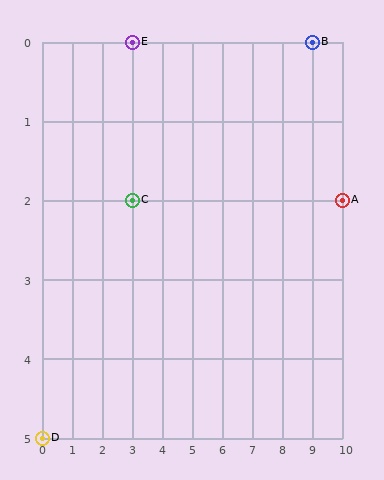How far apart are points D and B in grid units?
Points D and B are 9 columns and 5 rows apart (about 10.3 grid units diagonally).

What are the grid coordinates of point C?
Point C is at grid coordinates (3, 2).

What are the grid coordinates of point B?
Point B is at grid coordinates (9, 0).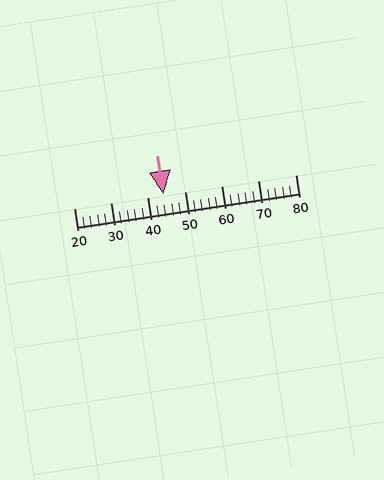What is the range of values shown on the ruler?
The ruler shows values from 20 to 80.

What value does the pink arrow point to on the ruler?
The pink arrow points to approximately 44.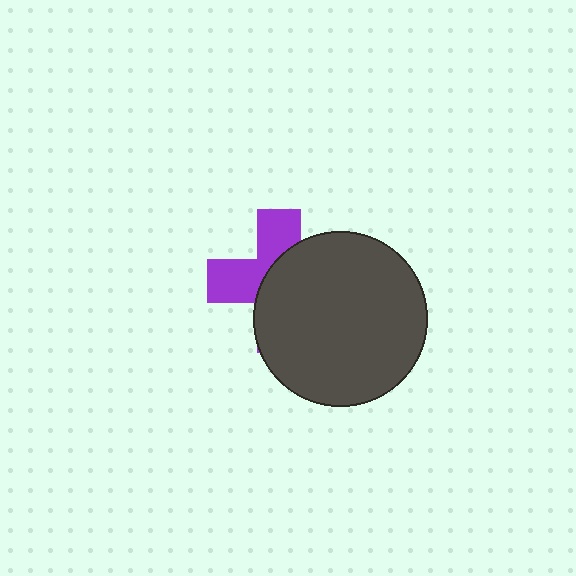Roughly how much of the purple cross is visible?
A small part of it is visible (roughly 41%).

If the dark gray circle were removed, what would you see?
You would see the complete purple cross.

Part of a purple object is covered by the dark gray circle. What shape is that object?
It is a cross.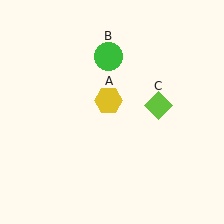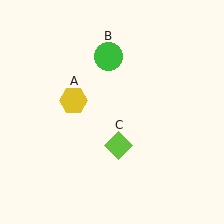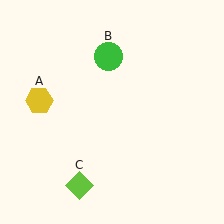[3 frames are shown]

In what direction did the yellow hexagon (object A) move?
The yellow hexagon (object A) moved left.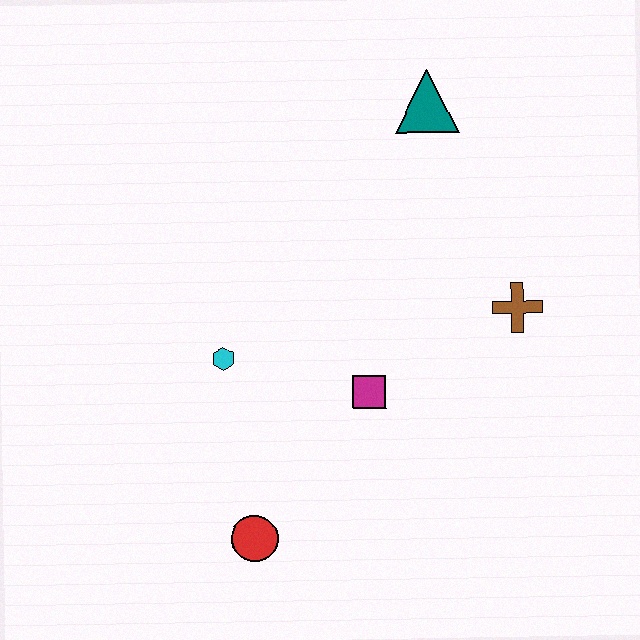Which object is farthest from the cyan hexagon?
The teal triangle is farthest from the cyan hexagon.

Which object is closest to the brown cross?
The magenta square is closest to the brown cross.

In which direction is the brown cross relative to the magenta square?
The brown cross is to the right of the magenta square.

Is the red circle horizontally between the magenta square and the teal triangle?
No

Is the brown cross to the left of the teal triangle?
No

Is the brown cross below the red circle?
No